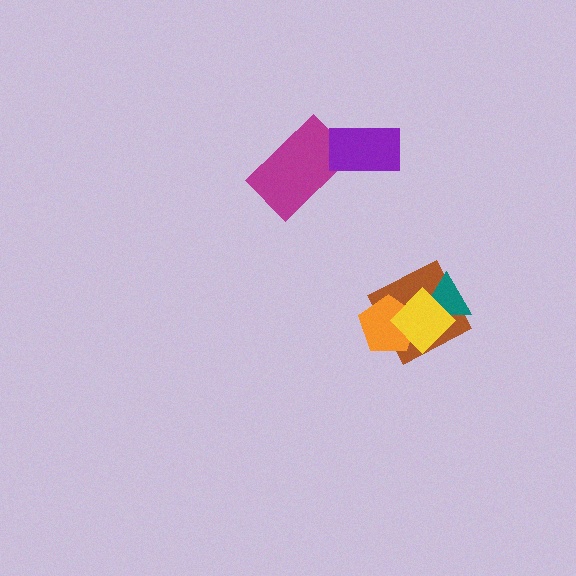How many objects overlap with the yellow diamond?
3 objects overlap with the yellow diamond.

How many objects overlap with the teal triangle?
2 objects overlap with the teal triangle.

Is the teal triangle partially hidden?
Yes, it is partially covered by another shape.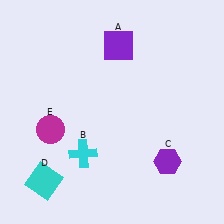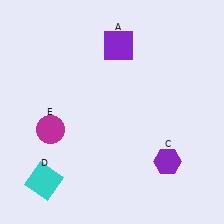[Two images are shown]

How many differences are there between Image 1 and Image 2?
There is 1 difference between the two images.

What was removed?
The cyan cross (B) was removed in Image 2.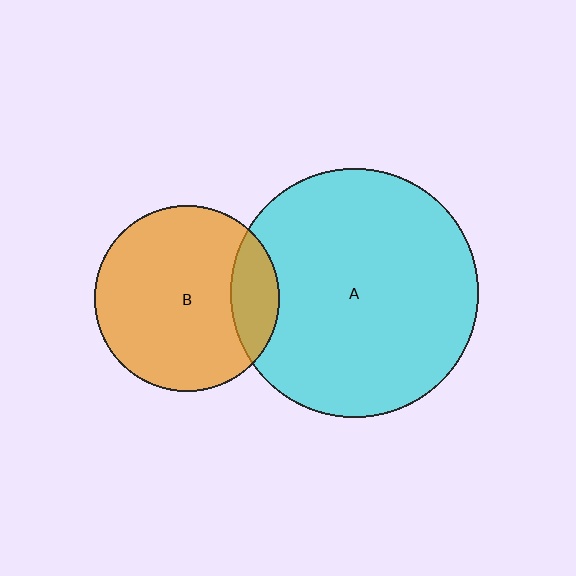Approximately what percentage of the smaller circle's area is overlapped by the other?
Approximately 15%.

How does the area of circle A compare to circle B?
Approximately 1.8 times.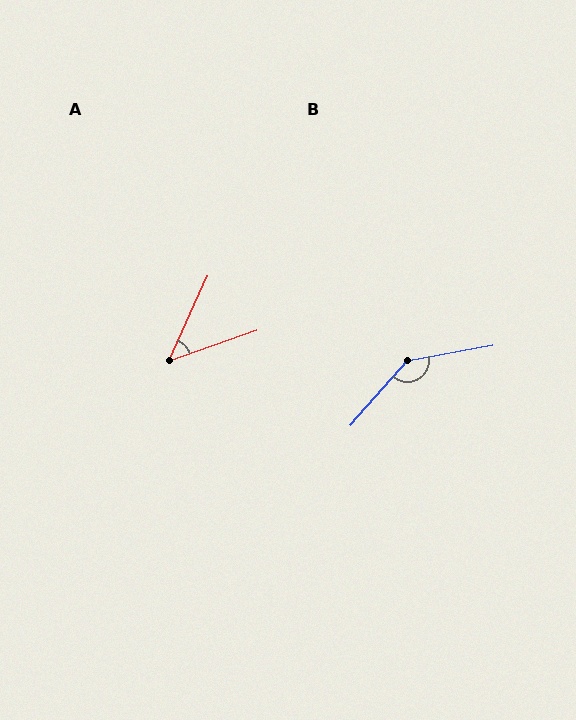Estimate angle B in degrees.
Approximately 142 degrees.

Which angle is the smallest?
A, at approximately 46 degrees.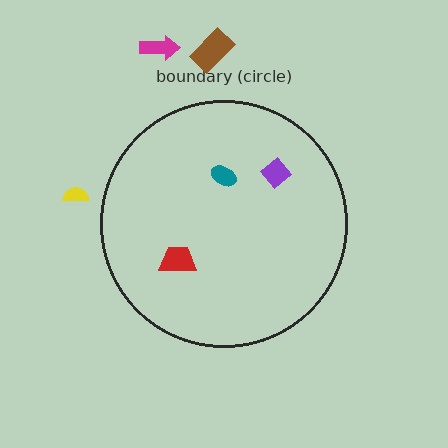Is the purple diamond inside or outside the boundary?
Inside.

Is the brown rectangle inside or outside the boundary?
Outside.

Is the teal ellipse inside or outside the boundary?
Inside.